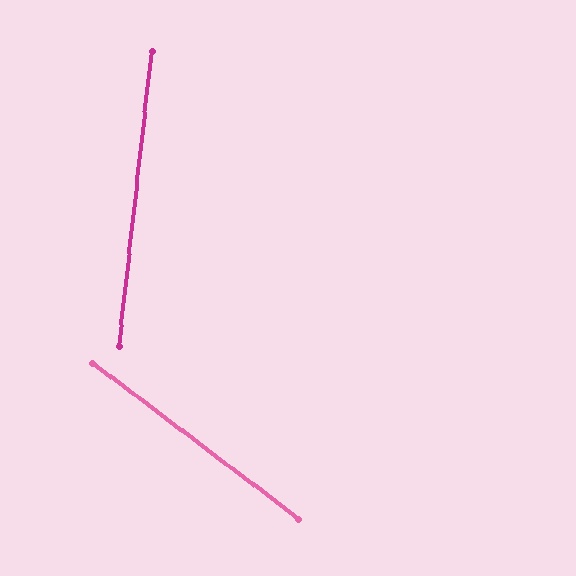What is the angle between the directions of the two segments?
Approximately 59 degrees.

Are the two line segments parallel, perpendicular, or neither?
Neither parallel nor perpendicular — they differ by about 59°.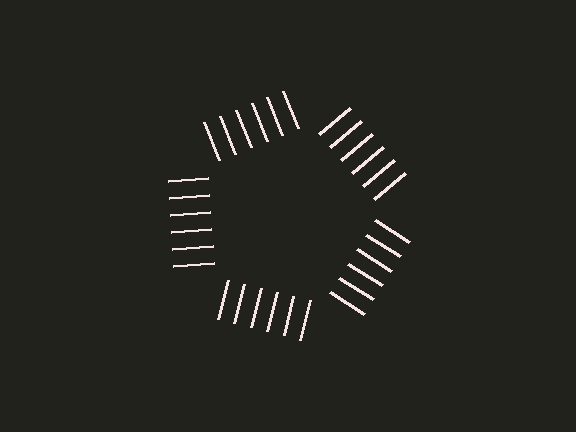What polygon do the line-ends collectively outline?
An illusory pentagon — the line segments terminate on its edges but no continuous stroke is drawn.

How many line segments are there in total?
30 — 6 along each of the 5 edges.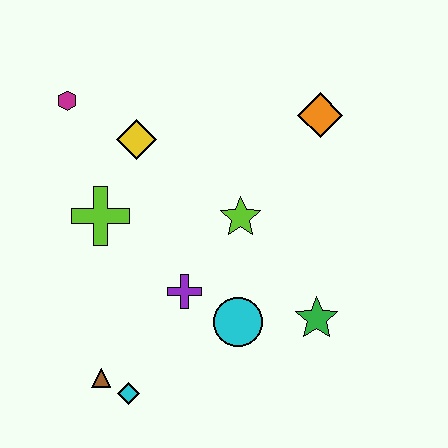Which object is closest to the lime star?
The purple cross is closest to the lime star.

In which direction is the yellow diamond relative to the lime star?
The yellow diamond is to the left of the lime star.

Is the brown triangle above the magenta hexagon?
No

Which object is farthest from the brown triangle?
The orange diamond is farthest from the brown triangle.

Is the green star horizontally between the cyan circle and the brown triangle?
No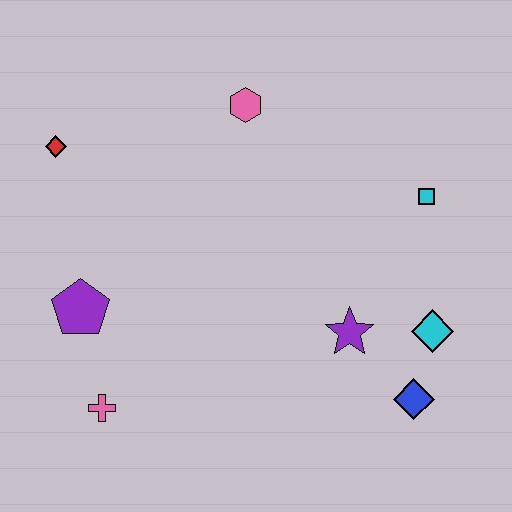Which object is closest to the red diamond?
The purple pentagon is closest to the red diamond.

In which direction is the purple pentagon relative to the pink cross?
The purple pentagon is above the pink cross.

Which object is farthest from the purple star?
The red diamond is farthest from the purple star.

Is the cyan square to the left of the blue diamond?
No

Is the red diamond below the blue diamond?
No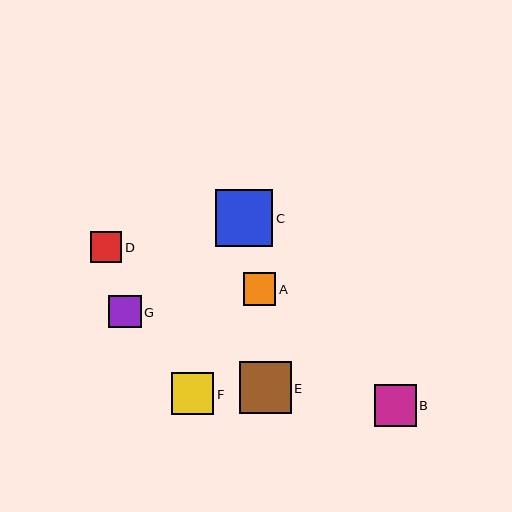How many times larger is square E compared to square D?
Square E is approximately 1.6 times the size of square D.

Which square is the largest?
Square C is the largest with a size of approximately 57 pixels.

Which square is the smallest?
Square D is the smallest with a size of approximately 32 pixels.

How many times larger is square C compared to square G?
Square C is approximately 1.7 times the size of square G.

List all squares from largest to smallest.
From largest to smallest: C, E, F, B, G, A, D.